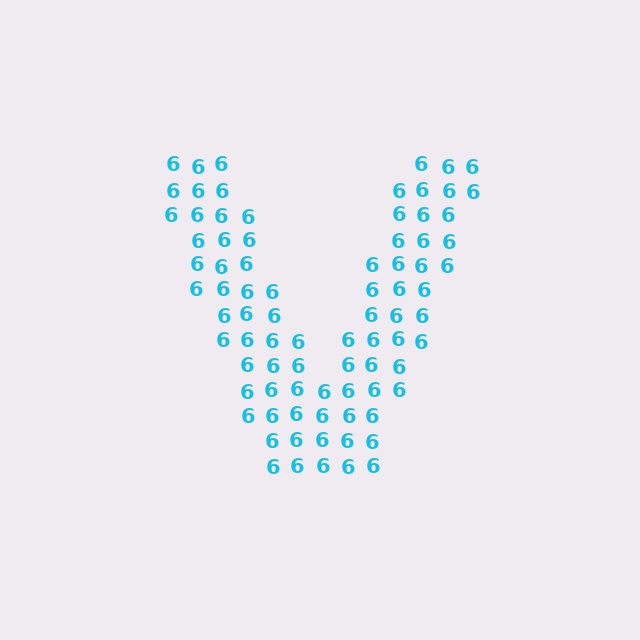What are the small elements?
The small elements are digit 6's.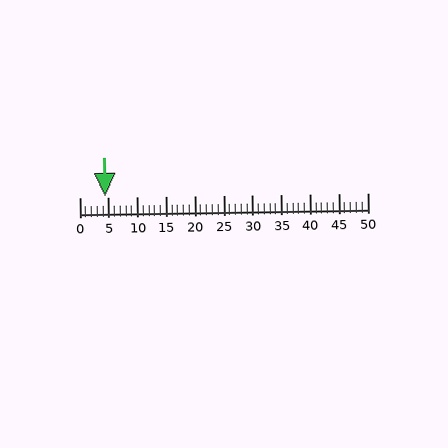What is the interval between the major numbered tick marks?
The major tick marks are spaced 5 units apart.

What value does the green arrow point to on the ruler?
The green arrow points to approximately 4.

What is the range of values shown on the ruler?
The ruler shows values from 0 to 50.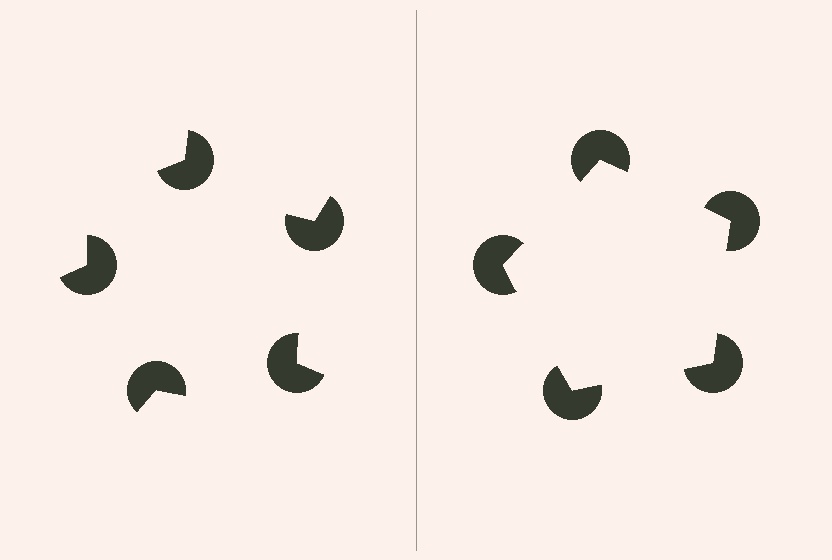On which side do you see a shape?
An illusory pentagon appears on the right side. On the left side the wedge cuts are rotated, so no coherent shape forms.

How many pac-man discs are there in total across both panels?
10 — 5 on each side.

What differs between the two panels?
The pac-man discs are positioned identically on both sides; only the wedge orientations differ. On the right they align to a pentagon; on the left they are misaligned.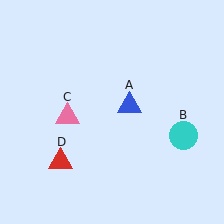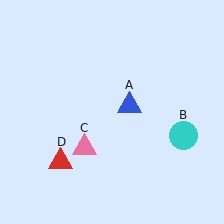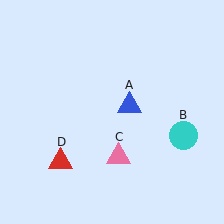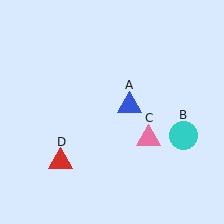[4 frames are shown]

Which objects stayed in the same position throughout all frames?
Blue triangle (object A) and cyan circle (object B) and red triangle (object D) remained stationary.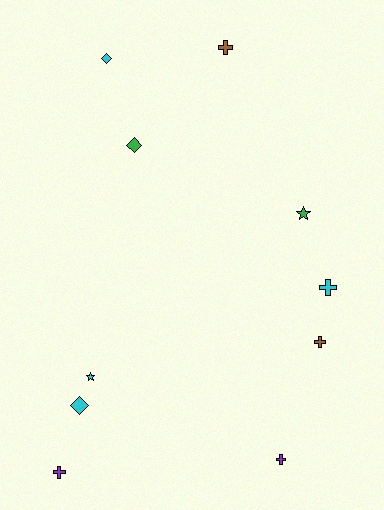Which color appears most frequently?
Cyan, with 4 objects.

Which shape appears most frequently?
Cross, with 5 objects.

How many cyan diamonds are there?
There are 2 cyan diamonds.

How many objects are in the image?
There are 10 objects.